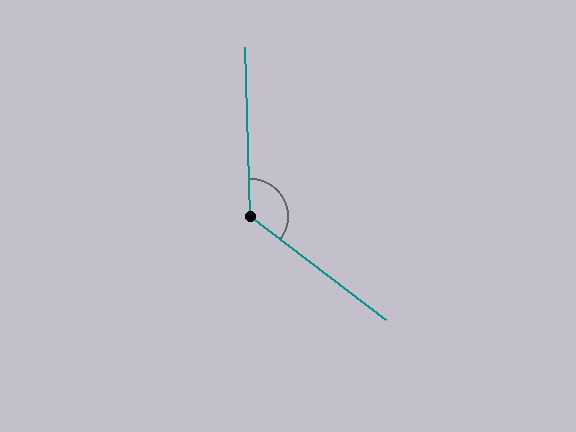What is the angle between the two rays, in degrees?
Approximately 129 degrees.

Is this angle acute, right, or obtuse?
It is obtuse.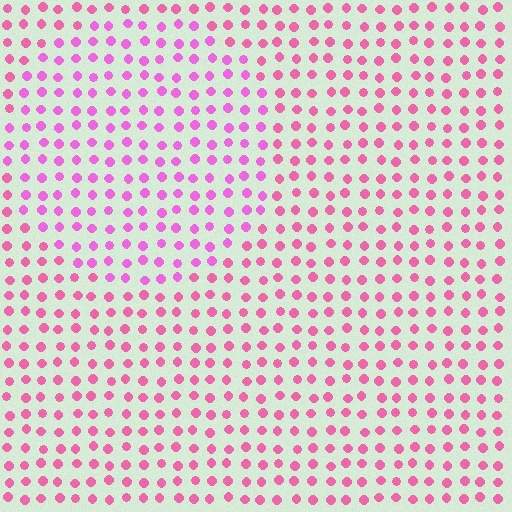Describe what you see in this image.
The image is filled with small pink elements in a uniform arrangement. A circle-shaped region is visible where the elements are tinted to a slightly different hue, forming a subtle color boundary.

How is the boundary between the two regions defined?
The boundary is defined purely by a slight shift in hue (about 24 degrees). Spacing, size, and orientation are identical on both sides.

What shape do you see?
I see a circle.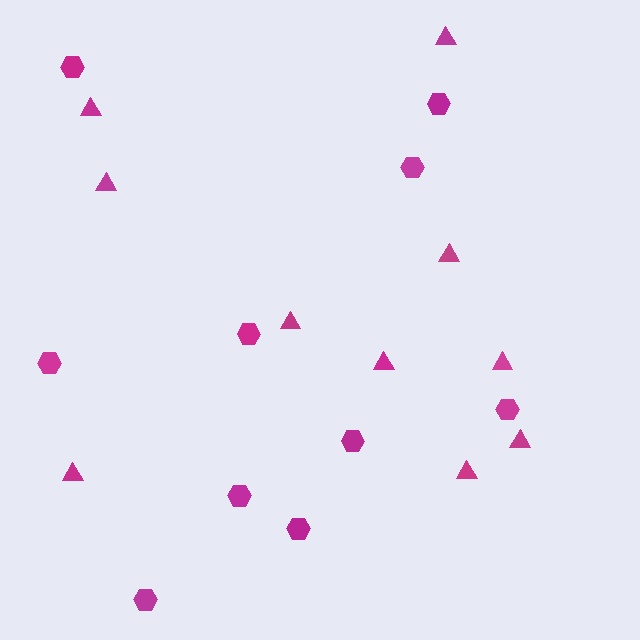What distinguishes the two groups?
There are 2 groups: one group of hexagons (10) and one group of triangles (10).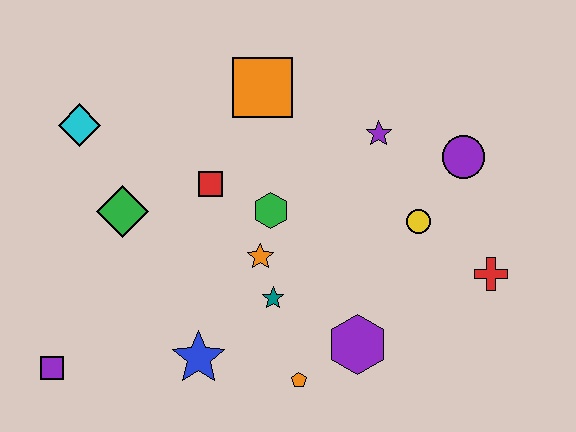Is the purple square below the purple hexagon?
Yes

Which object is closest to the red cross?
The yellow circle is closest to the red cross.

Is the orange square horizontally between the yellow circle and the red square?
Yes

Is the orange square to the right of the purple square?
Yes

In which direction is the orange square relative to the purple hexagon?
The orange square is above the purple hexagon.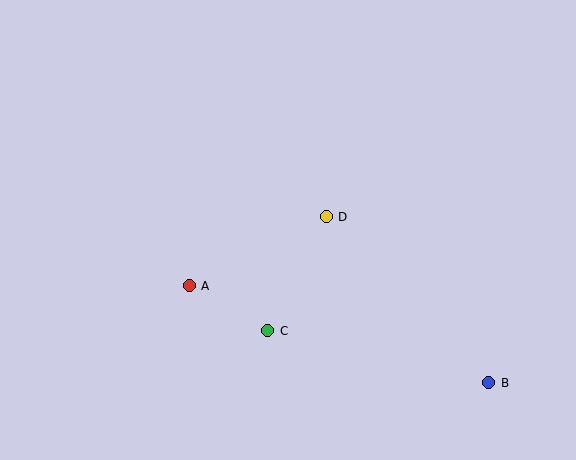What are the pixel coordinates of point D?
Point D is at (326, 217).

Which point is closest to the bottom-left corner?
Point A is closest to the bottom-left corner.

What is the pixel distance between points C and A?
The distance between C and A is 90 pixels.